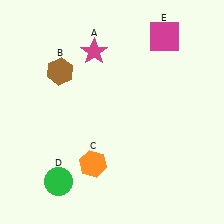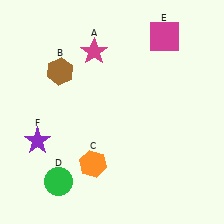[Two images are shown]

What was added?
A purple star (F) was added in Image 2.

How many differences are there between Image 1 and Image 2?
There is 1 difference between the two images.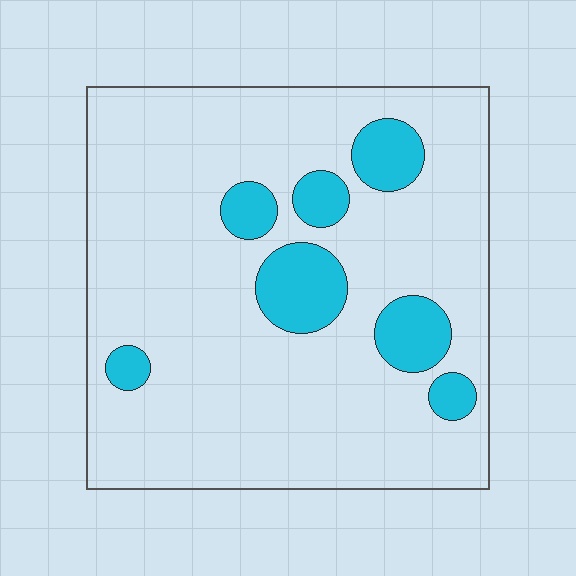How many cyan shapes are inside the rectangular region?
7.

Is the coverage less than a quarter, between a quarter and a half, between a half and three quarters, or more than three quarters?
Less than a quarter.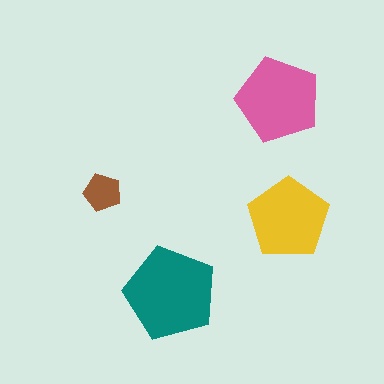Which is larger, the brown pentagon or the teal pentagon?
The teal one.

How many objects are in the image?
There are 4 objects in the image.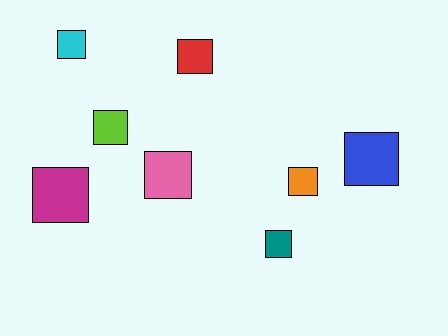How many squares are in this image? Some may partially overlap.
There are 8 squares.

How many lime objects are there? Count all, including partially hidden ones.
There is 1 lime object.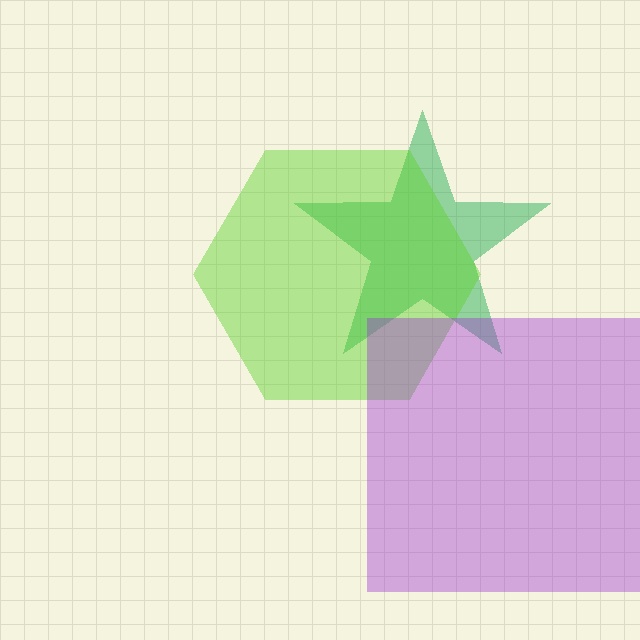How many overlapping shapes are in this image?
There are 3 overlapping shapes in the image.